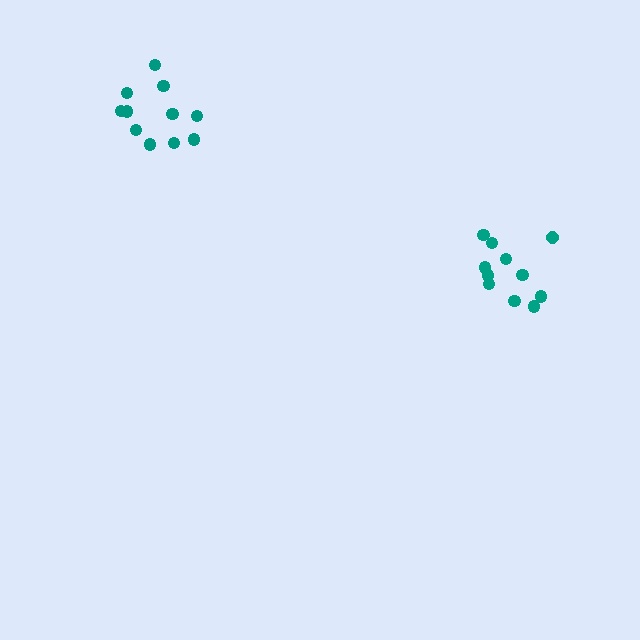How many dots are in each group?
Group 1: 11 dots, Group 2: 11 dots (22 total).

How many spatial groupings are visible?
There are 2 spatial groupings.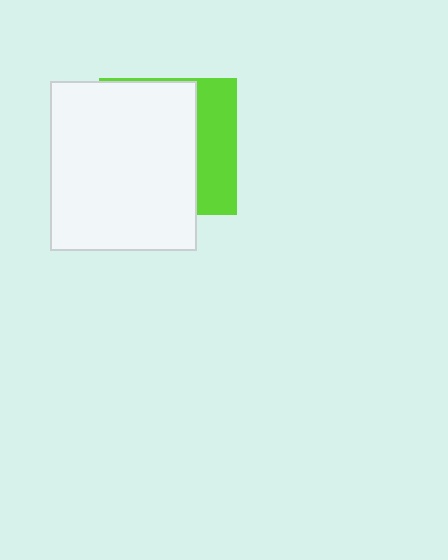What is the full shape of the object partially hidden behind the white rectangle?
The partially hidden object is a lime square.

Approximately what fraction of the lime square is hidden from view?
Roughly 69% of the lime square is hidden behind the white rectangle.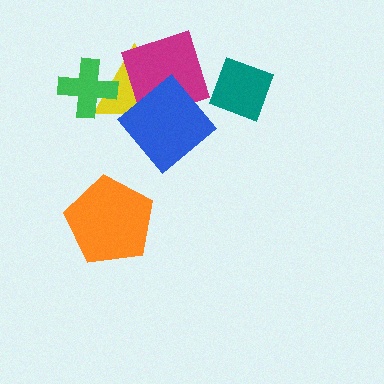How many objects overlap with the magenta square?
2 objects overlap with the magenta square.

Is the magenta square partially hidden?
Yes, it is partially covered by another shape.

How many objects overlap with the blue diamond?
2 objects overlap with the blue diamond.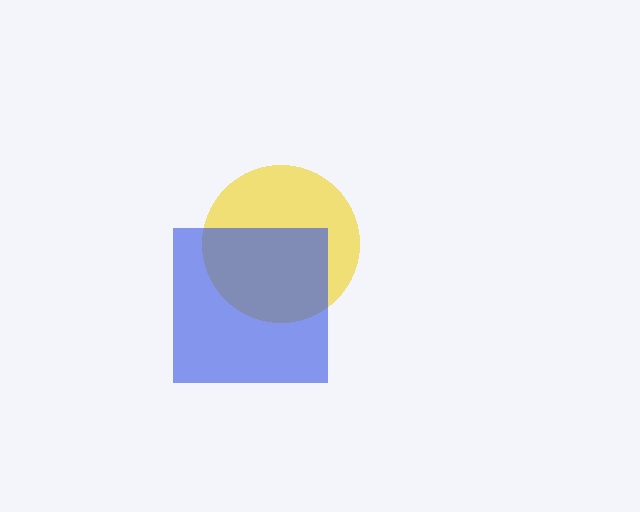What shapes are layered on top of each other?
The layered shapes are: a yellow circle, a blue square.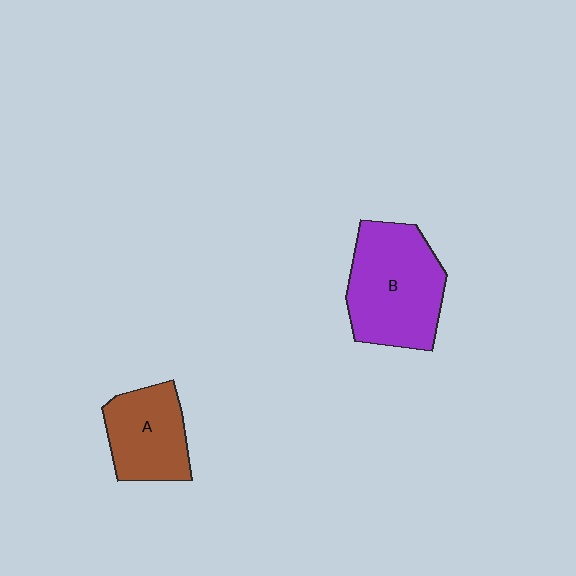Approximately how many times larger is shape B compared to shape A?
Approximately 1.5 times.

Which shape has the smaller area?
Shape A (brown).